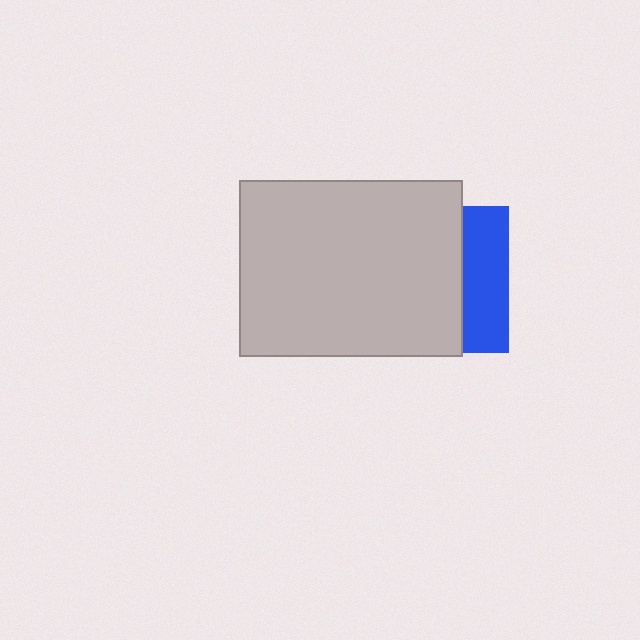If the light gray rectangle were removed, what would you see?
You would see the complete blue square.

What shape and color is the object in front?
The object in front is a light gray rectangle.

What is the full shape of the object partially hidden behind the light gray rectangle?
The partially hidden object is a blue square.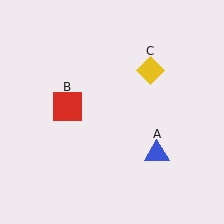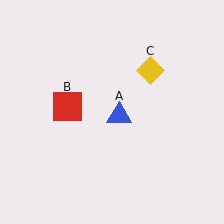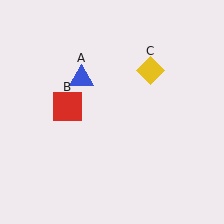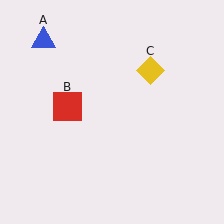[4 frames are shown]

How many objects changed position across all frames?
1 object changed position: blue triangle (object A).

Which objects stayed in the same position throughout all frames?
Red square (object B) and yellow diamond (object C) remained stationary.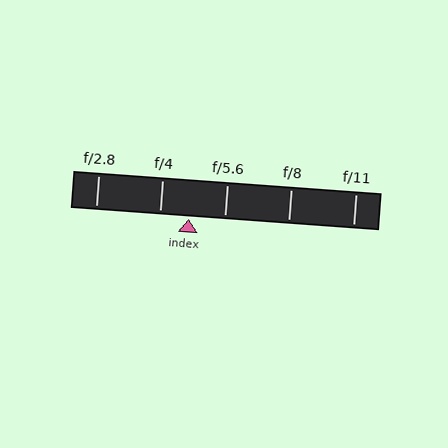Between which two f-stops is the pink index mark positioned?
The index mark is between f/4 and f/5.6.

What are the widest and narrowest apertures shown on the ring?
The widest aperture shown is f/2.8 and the narrowest is f/11.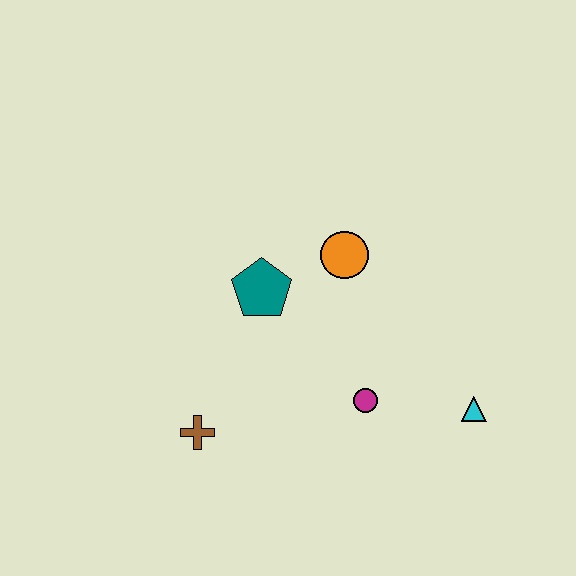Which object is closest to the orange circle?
The teal pentagon is closest to the orange circle.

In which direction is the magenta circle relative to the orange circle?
The magenta circle is below the orange circle.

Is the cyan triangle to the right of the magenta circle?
Yes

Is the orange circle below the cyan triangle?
No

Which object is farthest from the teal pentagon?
The cyan triangle is farthest from the teal pentagon.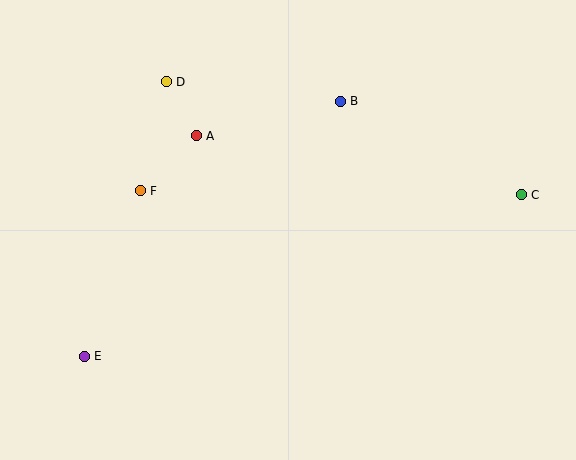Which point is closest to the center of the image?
Point A at (196, 136) is closest to the center.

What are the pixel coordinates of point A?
Point A is at (196, 136).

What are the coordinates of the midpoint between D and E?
The midpoint between D and E is at (125, 219).